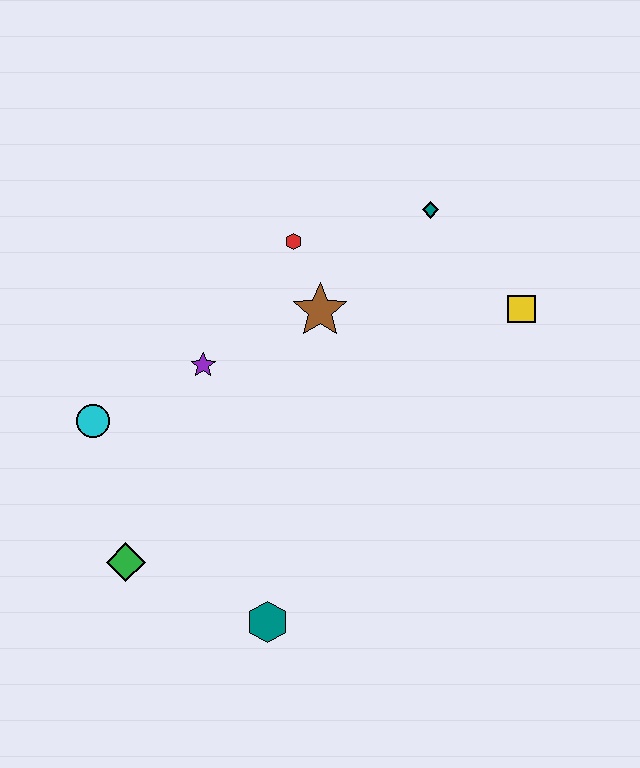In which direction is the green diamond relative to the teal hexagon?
The green diamond is to the left of the teal hexagon.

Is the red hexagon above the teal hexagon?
Yes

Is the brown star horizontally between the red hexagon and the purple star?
No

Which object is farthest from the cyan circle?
The yellow square is farthest from the cyan circle.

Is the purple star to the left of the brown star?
Yes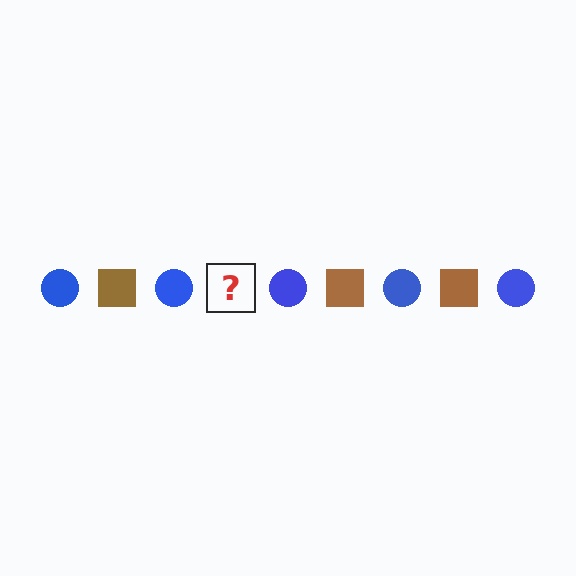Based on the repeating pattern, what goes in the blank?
The blank should be a brown square.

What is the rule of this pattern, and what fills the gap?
The rule is that the pattern alternates between blue circle and brown square. The gap should be filled with a brown square.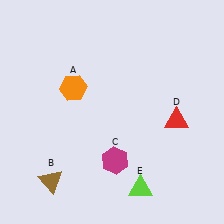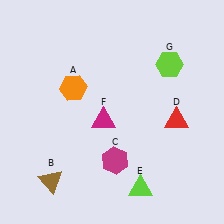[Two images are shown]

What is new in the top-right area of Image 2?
A lime hexagon (G) was added in the top-right area of Image 2.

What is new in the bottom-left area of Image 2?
A magenta triangle (F) was added in the bottom-left area of Image 2.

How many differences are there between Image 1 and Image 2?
There are 2 differences between the two images.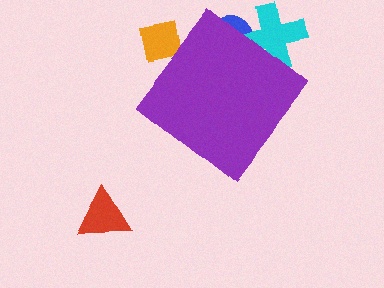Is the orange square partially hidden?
Yes, the orange square is partially hidden behind the purple diamond.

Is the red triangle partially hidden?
No, the red triangle is fully visible.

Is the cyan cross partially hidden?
Yes, the cyan cross is partially hidden behind the purple diamond.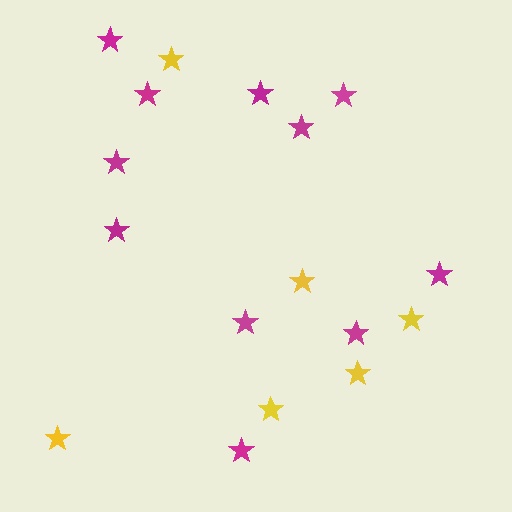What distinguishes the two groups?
There are 2 groups: one group of magenta stars (11) and one group of yellow stars (6).